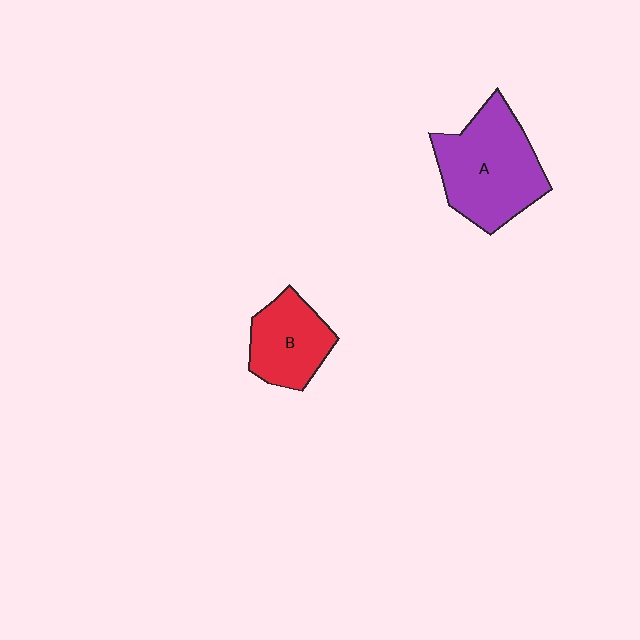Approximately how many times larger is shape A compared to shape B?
Approximately 1.6 times.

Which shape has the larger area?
Shape A (purple).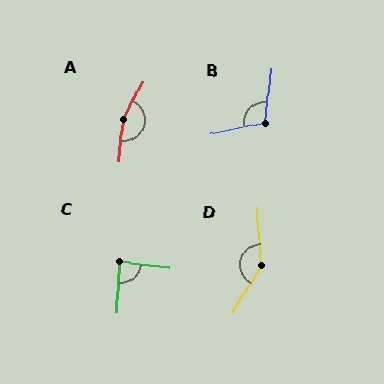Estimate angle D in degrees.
Approximately 145 degrees.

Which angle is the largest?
A, at approximately 160 degrees.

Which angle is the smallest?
C, at approximately 86 degrees.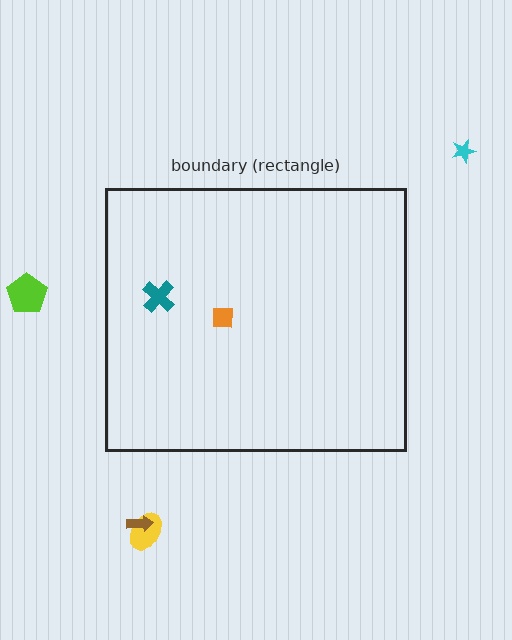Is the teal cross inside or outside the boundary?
Inside.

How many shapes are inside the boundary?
2 inside, 4 outside.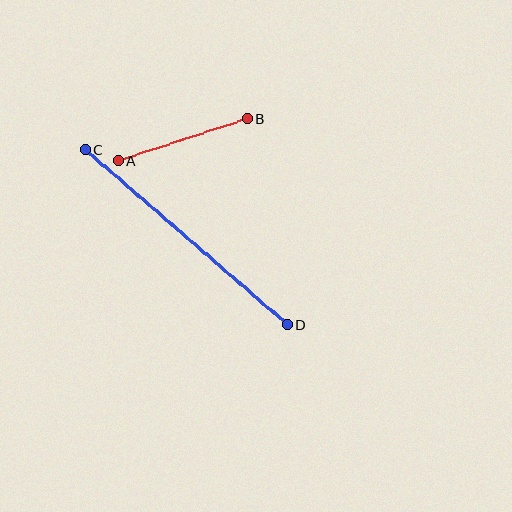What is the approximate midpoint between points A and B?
The midpoint is at approximately (183, 140) pixels.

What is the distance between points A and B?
The distance is approximately 136 pixels.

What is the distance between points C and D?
The distance is approximately 267 pixels.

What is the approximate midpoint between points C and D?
The midpoint is at approximately (186, 237) pixels.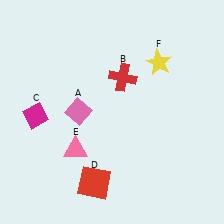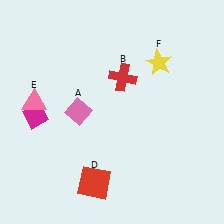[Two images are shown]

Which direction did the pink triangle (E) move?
The pink triangle (E) moved up.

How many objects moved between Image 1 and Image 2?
1 object moved between the two images.